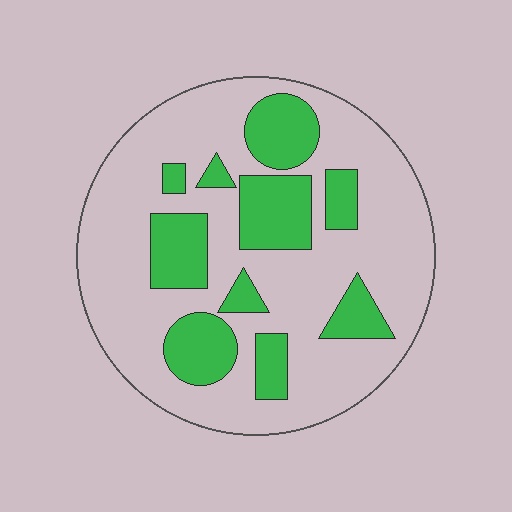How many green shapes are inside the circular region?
10.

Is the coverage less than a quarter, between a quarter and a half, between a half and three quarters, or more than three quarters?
Between a quarter and a half.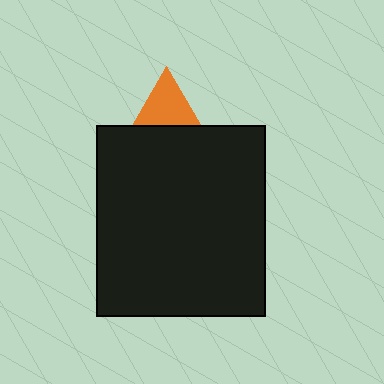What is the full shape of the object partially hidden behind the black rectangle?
The partially hidden object is an orange triangle.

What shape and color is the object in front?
The object in front is a black rectangle.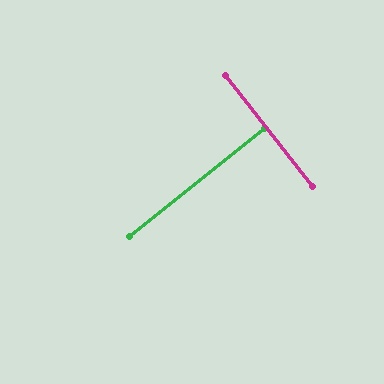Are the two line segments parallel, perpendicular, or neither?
Perpendicular — they meet at approximately 89°.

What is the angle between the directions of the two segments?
Approximately 89 degrees.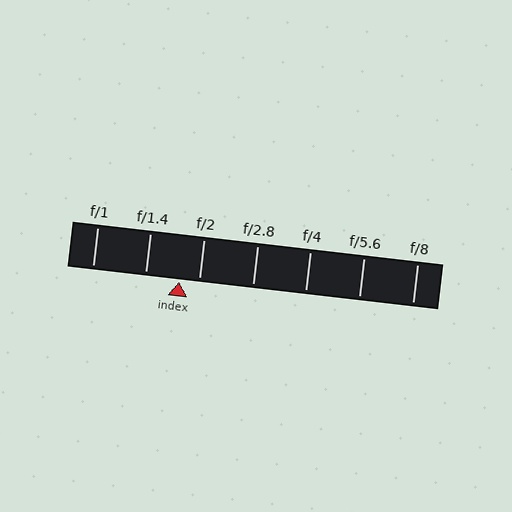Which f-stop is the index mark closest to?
The index mark is closest to f/2.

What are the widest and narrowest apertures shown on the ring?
The widest aperture shown is f/1 and the narrowest is f/8.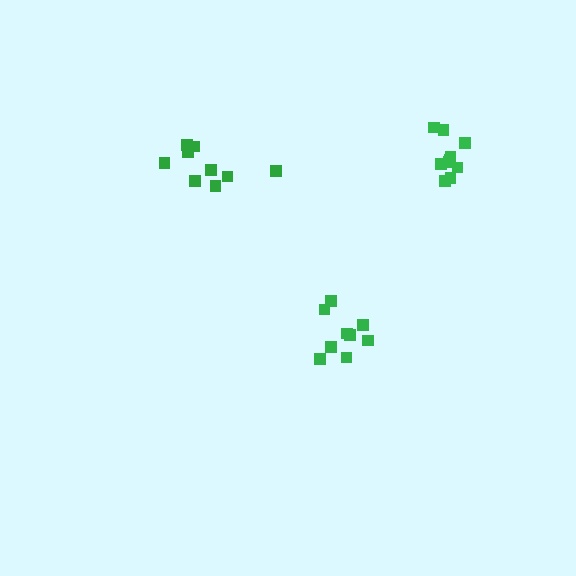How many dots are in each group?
Group 1: 10 dots, Group 2: 9 dots, Group 3: 9 dots (28 total).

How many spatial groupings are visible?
There are 3 spatial groupings.